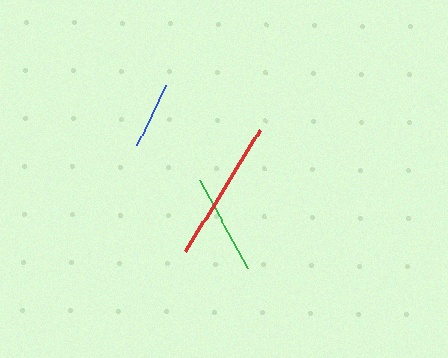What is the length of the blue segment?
The blue segment is approximately 66 pixels long.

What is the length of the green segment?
The green segment is approximately 100 pixels long.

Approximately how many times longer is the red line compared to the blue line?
The red line is approximately 2.1 times the length of the blue line.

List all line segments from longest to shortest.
From longest to shortest: red, green, blue.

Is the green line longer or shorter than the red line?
The red line is longer than the green line.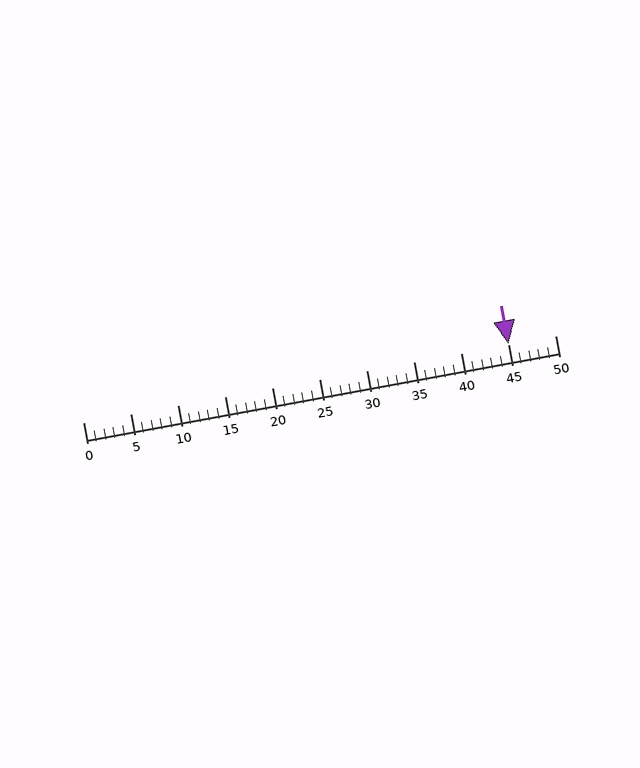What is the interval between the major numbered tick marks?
The major tick marks are spaced 5 units apart.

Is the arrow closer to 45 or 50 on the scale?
The arrow is closer to 45.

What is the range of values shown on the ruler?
The ruler shows values from 0 to 50.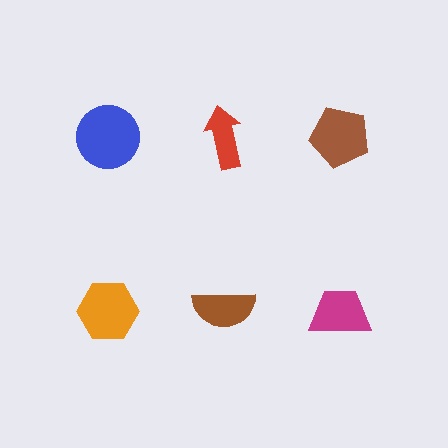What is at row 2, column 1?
An orange hexagon.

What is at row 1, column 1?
A blue circle.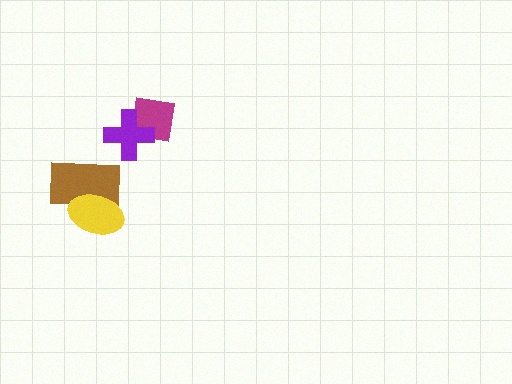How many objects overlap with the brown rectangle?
1 object overlaps with the brown rectangle.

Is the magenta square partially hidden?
Yes, it is partially covered by another shape.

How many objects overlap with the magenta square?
1 object overlaps with the magenta square.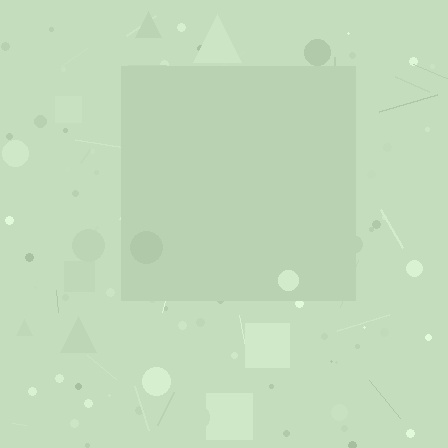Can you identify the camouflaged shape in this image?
The camouflaged shape is a square.